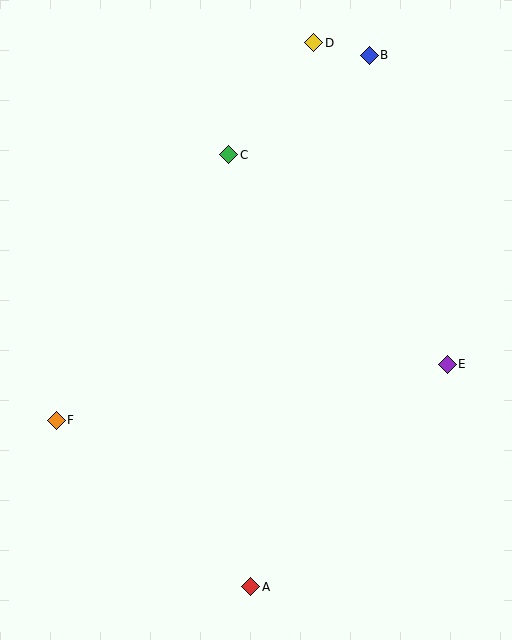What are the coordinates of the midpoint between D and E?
The midpoint between D and E is at (380, 204).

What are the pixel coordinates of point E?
Point E is at (447, 364).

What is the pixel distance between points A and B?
The distance between A and B is 545 pixels.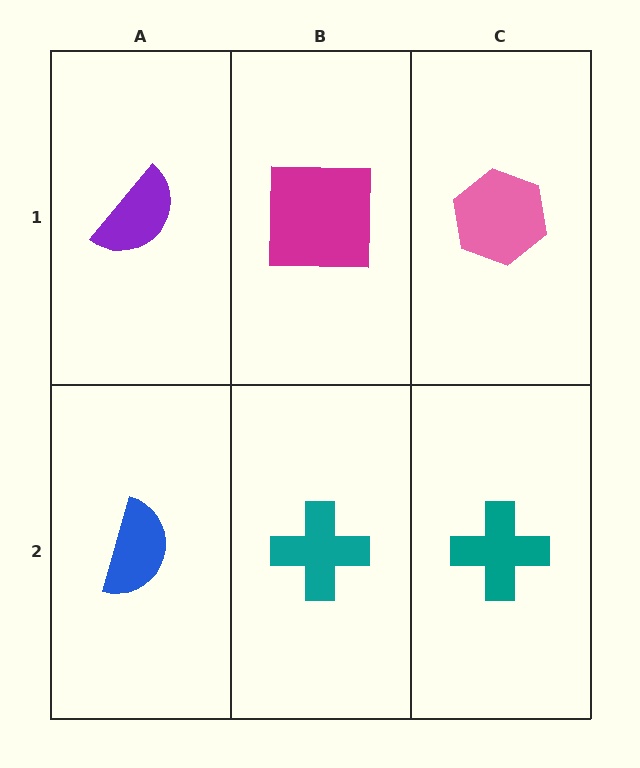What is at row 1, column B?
A magenta square.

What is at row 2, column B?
A teal cross.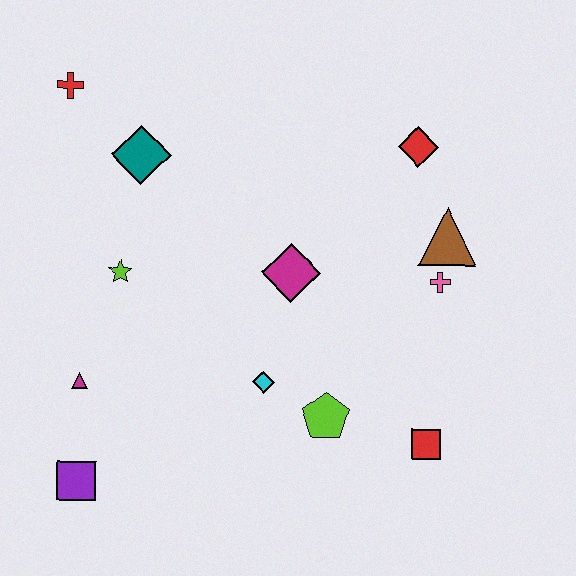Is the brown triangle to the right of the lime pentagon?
Yes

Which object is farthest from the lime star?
The red square is farthest from the lime star.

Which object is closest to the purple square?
The magenta triangle is closest to the purple square.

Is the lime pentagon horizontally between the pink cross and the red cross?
Yes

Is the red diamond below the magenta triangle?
No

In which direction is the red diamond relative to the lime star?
The red diamond is to the right of the lime star.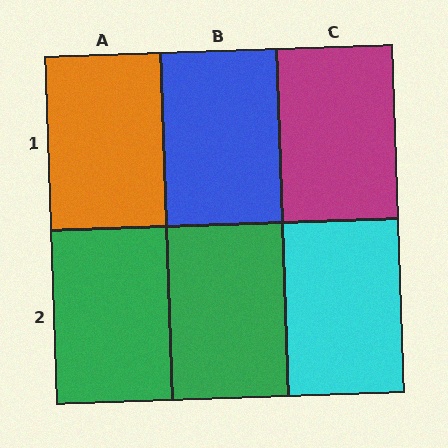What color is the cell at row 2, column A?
Green.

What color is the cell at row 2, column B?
Green.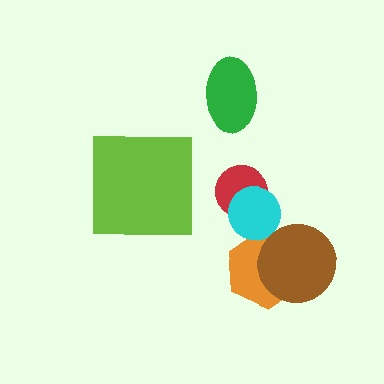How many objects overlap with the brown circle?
1 object overlaps with the brown circle.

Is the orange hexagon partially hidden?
Yes, it is partially covered by another shape.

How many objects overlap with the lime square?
0 objects overlap with the lime square.